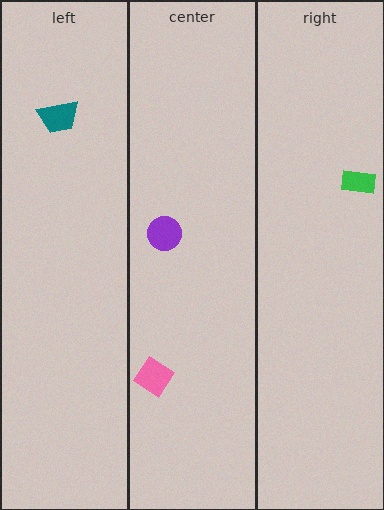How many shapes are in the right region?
1.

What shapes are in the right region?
The green rectangle.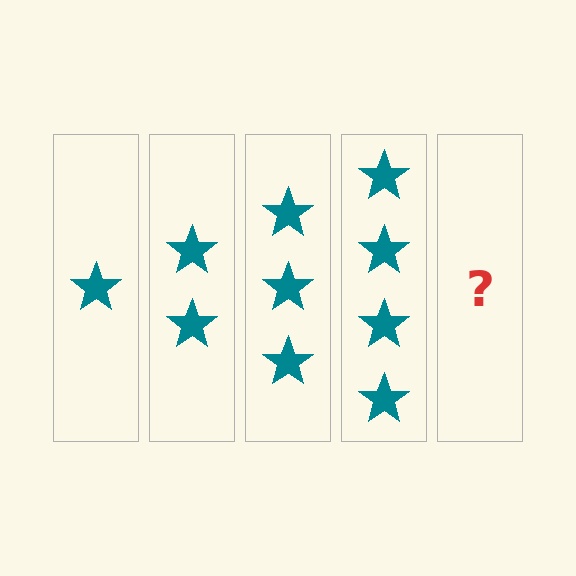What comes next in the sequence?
The next element should be 5 stars.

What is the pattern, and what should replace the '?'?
The pattern is that each step adds one more star. The '?' should be 5 stars.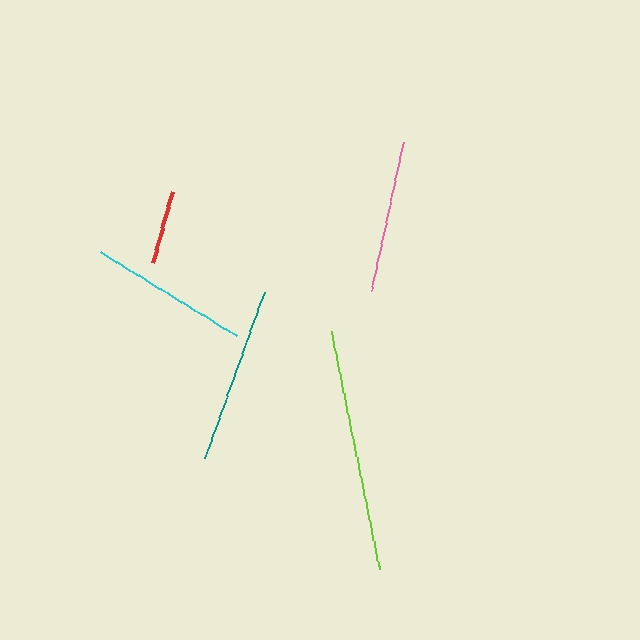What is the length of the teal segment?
The teal segment is approximately 177 pixels long.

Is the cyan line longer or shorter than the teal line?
The teal line is longer than the cyan line.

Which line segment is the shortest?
The red line is the shortest at approximately 74 pixels.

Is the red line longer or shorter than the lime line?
The lime line is longer than the red line.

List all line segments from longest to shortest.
From longest to shortest: lime, teal, cyan, pink, red.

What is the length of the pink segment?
The pink segment is approximately 153 pixels long.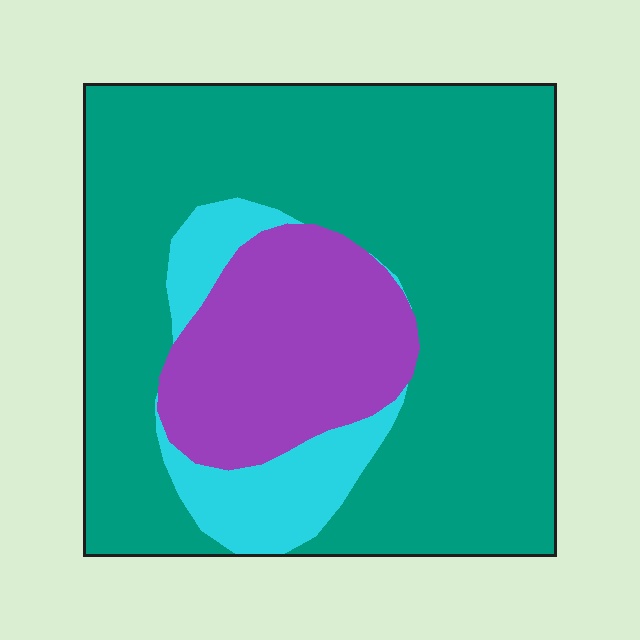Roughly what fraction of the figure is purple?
Purple covers roughly 20% of the figure.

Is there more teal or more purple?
Teal.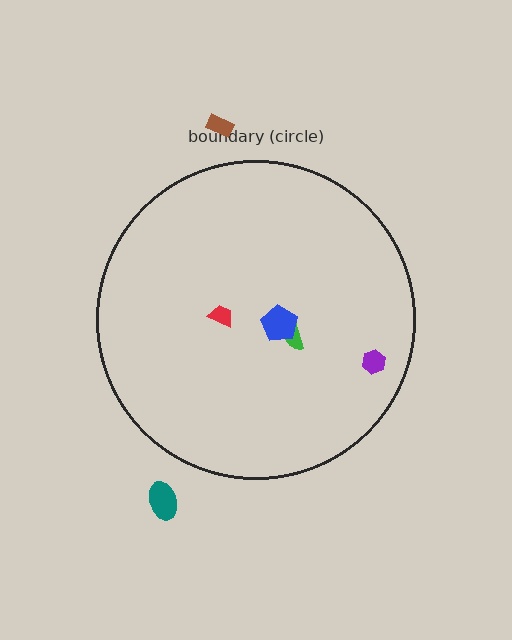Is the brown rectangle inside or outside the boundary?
Outside.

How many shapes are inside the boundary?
4 inside, 2 outside.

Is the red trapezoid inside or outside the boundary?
Inside.